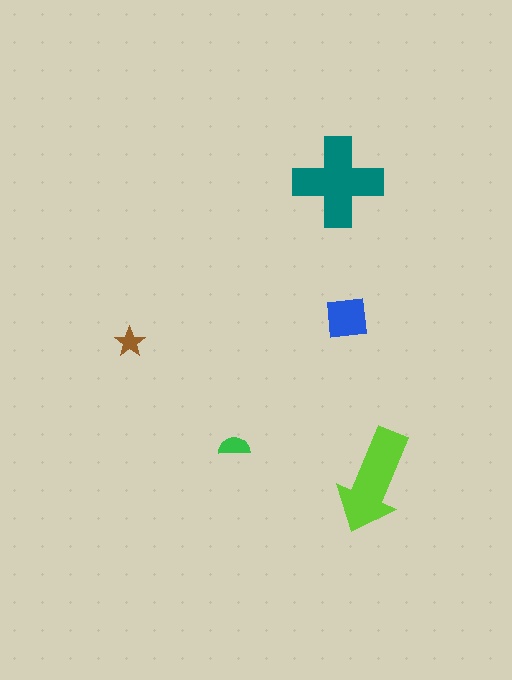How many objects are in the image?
There are 5 objects in the image.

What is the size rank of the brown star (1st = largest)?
5th.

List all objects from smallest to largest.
The brown star, the green semicircle, the blue square, the lime arrow, the teal cross.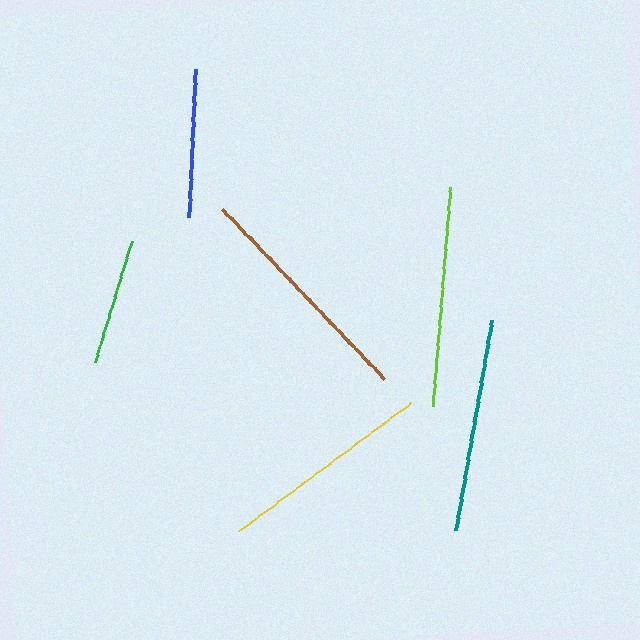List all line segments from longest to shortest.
From longest to shortest: brown, lime, yellow, teal, blue, green.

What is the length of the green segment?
The green segment is approximately 127 pixels long.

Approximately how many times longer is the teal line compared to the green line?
The teal line is approximately 1.7 times the length of the green line.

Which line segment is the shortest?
The green line is the shortest at approximately 127 pixels.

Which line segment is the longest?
The brown line is the longest at approximately 235 pixels.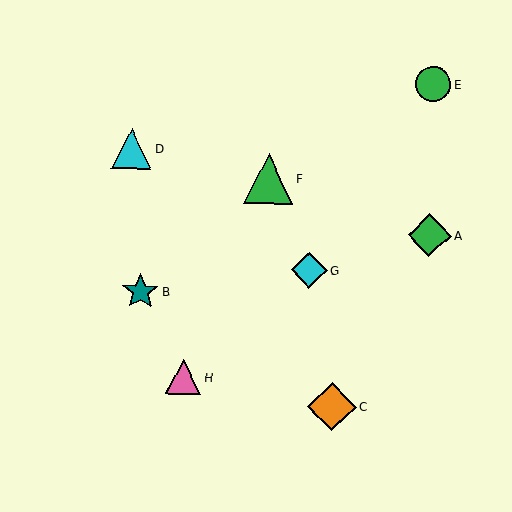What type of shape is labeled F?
Shape F is a green triangle.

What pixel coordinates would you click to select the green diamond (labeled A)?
Click at (429, 235) to select the green diamond A.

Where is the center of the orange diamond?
The center of the orange diamond is at (332, 407).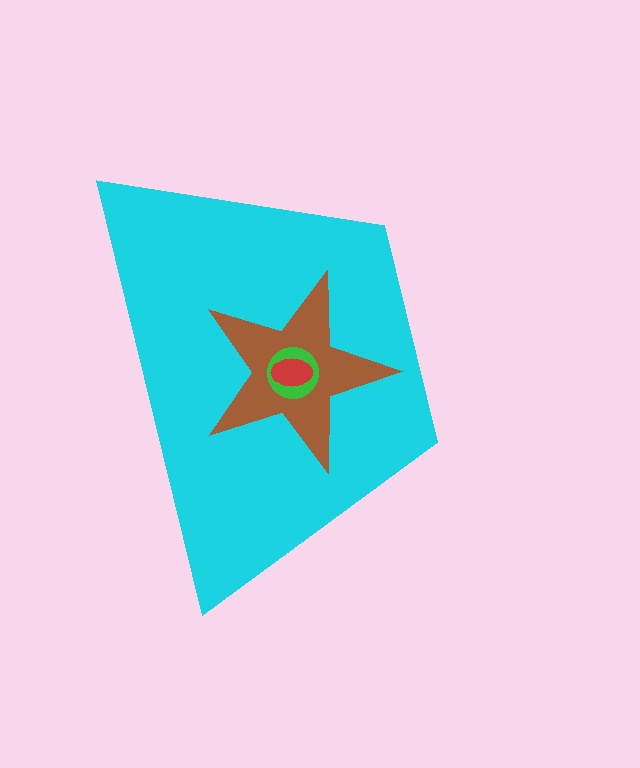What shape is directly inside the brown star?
The green circle.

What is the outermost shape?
The cyan trapezoid.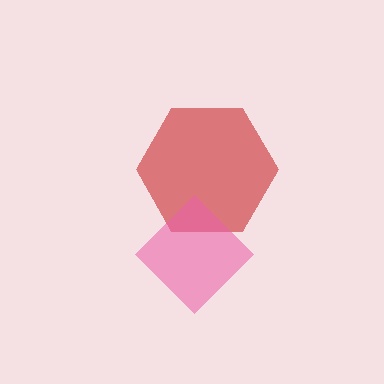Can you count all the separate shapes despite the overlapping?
Yes, there are 2 separate shapes.